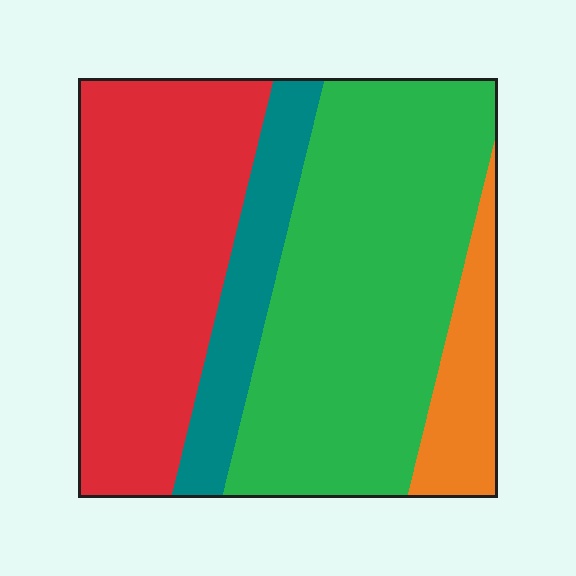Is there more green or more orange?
Green.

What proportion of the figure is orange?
Orange takes up less than a sixth of the figure.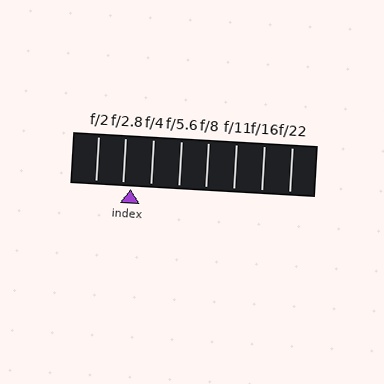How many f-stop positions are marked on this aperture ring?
There are 8 f-stop positions marked.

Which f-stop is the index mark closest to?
The index mark is closest to f/2.8.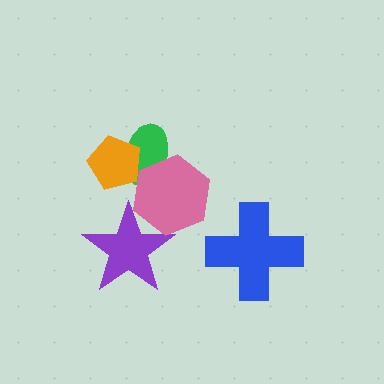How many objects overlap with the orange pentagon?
1 object overlaps with the orange pentagon.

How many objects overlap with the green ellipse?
2 objects overlap with the green ellipse.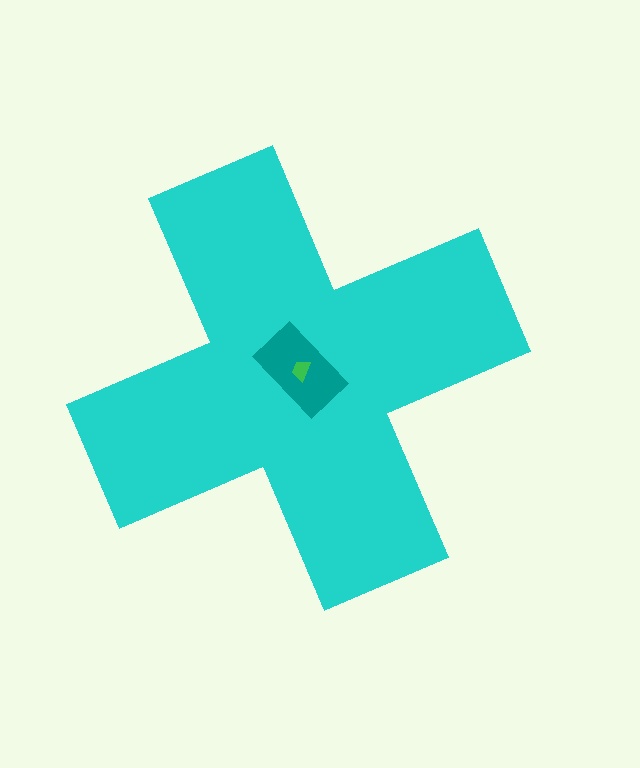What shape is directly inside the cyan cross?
The teal rectangle.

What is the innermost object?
The green trapezoid.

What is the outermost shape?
The cyan cross.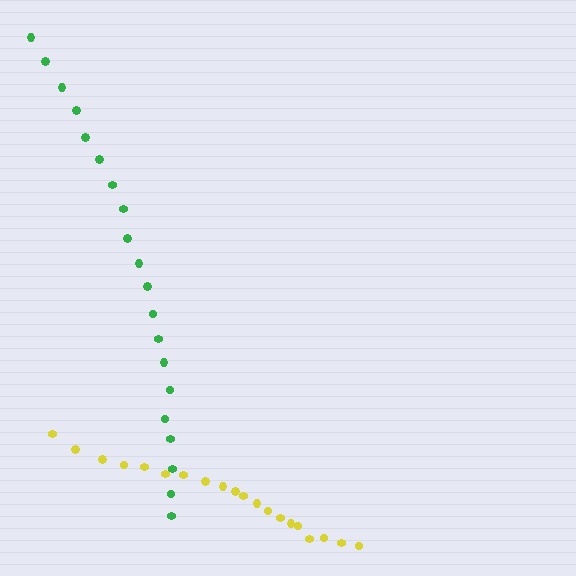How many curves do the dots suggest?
There are 2 distinct paths.